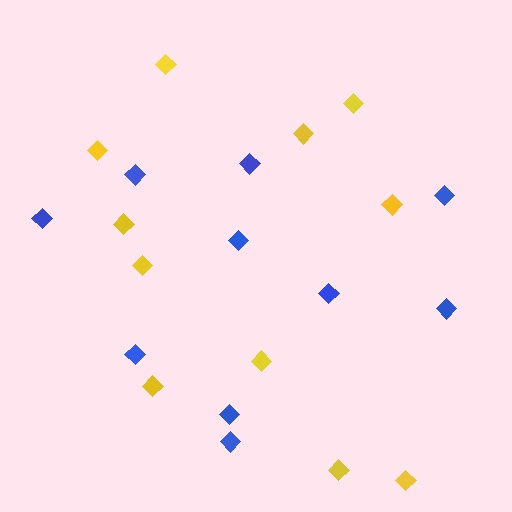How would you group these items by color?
There are 2 groups: one group of yellow diamonds (11) and one group of blue diamonds (10).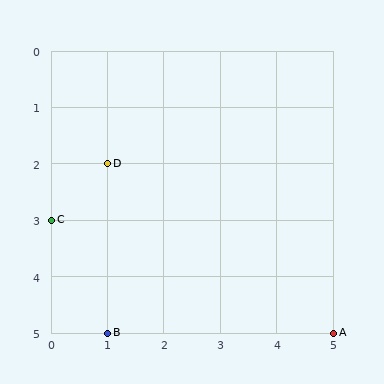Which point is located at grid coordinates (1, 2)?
Point D is at (1, 2).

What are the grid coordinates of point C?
Point C is at grid coordinates (0, 3).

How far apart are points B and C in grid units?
Points B and C are 1 column and 2 rows apart (about 2.2 grid units diagonally).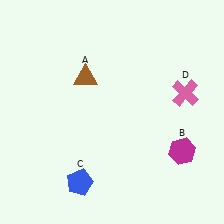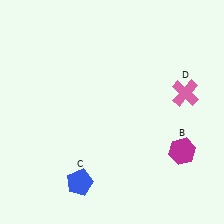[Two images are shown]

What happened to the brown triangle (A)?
The brown triangle (A) was removed in Image 2. It was in the top-left area of Image 1.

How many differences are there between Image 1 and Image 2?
There is 1 difference between the two images.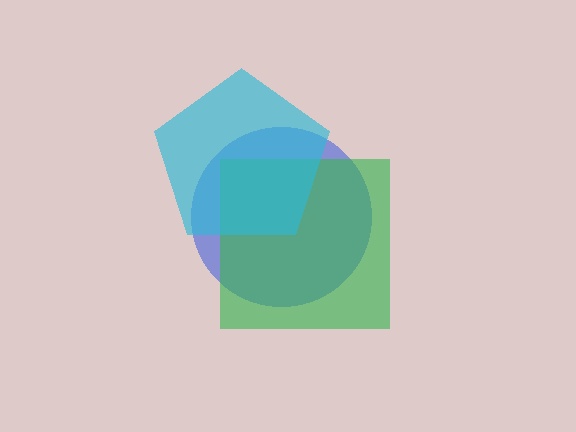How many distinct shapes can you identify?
There are 3 distinct shapes: a blue circle, a green square, a cyan pentagon.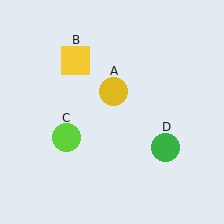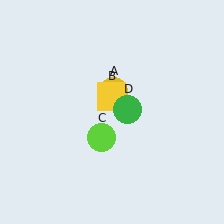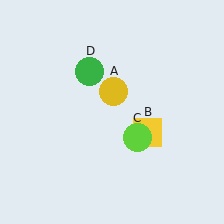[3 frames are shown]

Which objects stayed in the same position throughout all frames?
Yellow circle (object A) remained stationary.